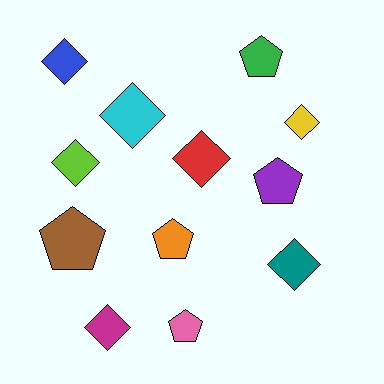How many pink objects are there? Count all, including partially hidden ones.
There is 1 pink object.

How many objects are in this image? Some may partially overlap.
There are 12 objects.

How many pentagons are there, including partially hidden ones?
There are 5 pentagons.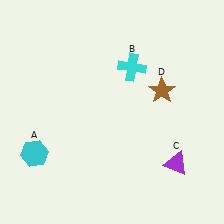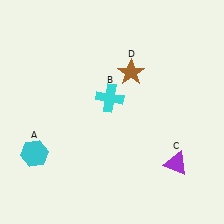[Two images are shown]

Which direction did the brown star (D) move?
The brown star (D) moved left.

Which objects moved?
The objects that moved are: the cyan cross (B), the brown star (D).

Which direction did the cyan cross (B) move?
The cyan cross (B) moved down.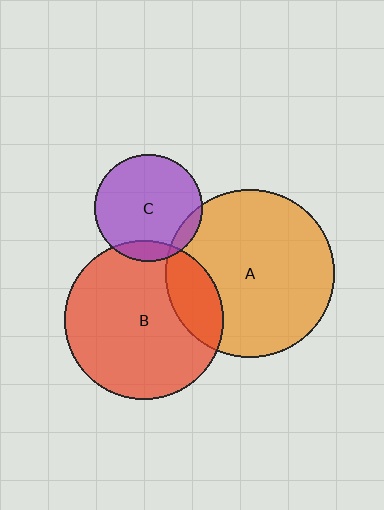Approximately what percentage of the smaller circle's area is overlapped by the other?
Approximately 10%.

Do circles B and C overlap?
Yes.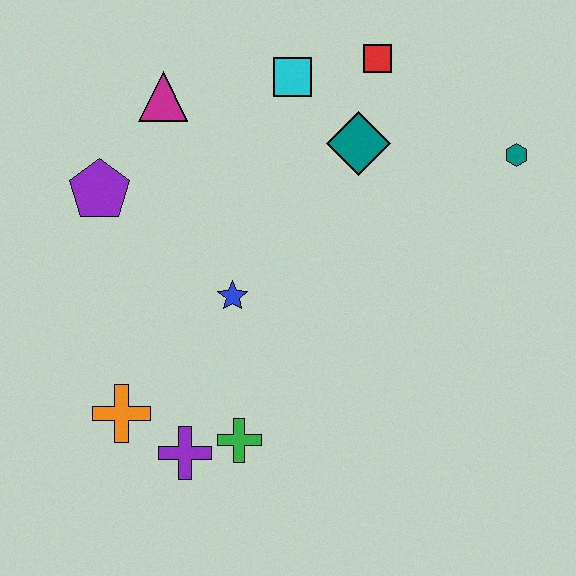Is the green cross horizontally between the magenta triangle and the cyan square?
Yes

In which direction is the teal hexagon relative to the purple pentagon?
The teal hexagon is to the right of the purple pentagon.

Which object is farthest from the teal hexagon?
The orange cross is farthest from the teal hexagon.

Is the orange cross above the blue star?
No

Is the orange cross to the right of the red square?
No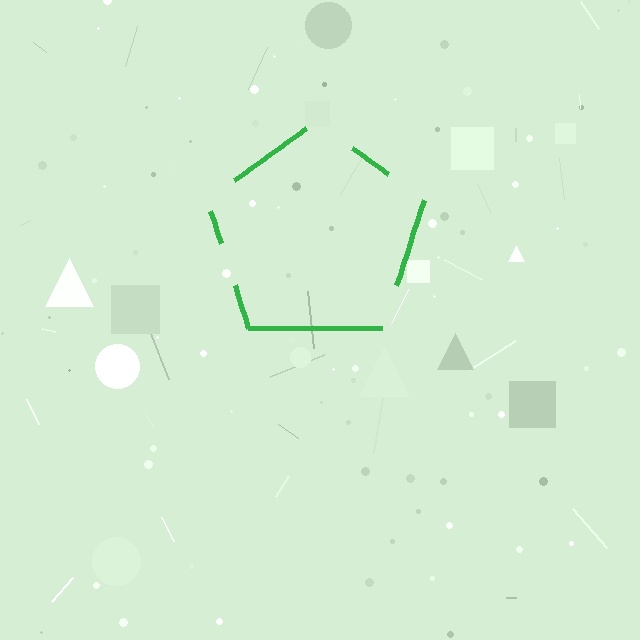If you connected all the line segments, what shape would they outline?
They would outline a pentagon.